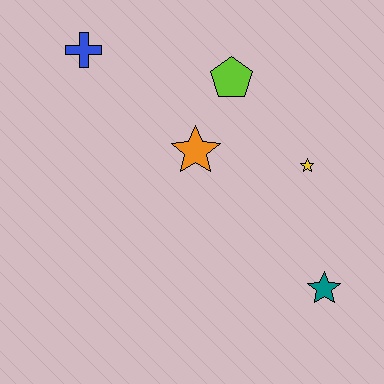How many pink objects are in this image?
There are no pink objects.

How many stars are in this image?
There are 3 stars.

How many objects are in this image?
There are 5 objects.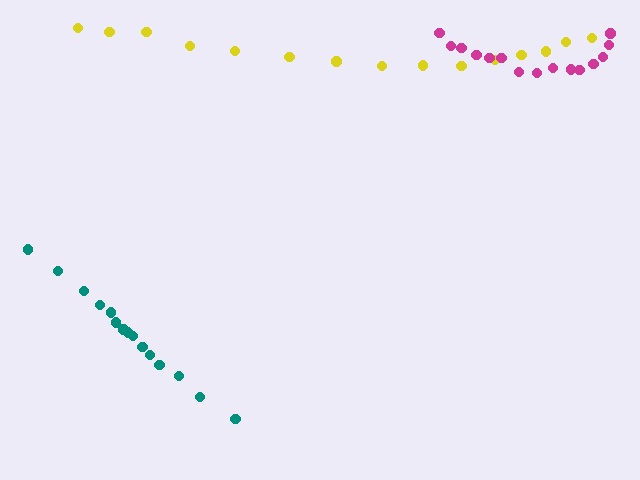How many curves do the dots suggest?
There are 3 distinct paths.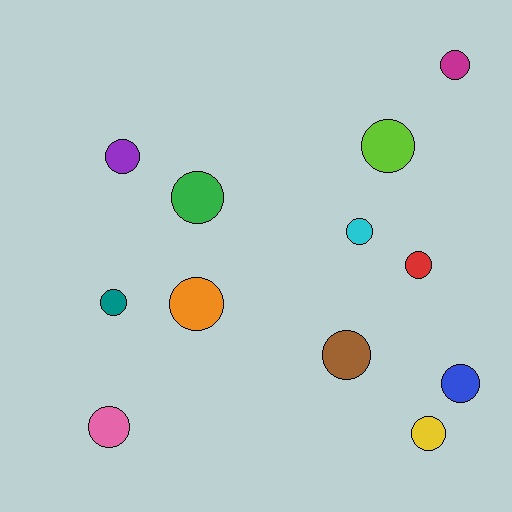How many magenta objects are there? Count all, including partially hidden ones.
There is 1 magenta object.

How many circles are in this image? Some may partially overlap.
There are 12 circles.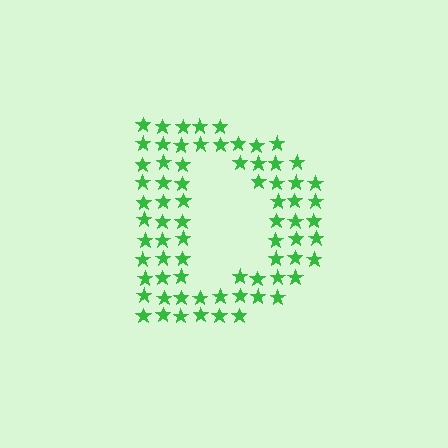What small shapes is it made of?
It is made of small stars.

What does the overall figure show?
The overall figure shows the letter D.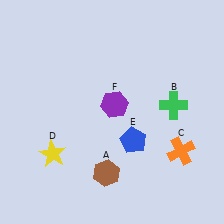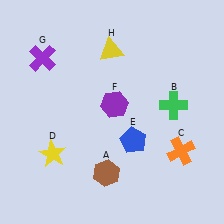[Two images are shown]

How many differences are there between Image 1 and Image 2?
There are 2 differences between the two images.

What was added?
A purple cross (G), a yellow triangle (H) were added in Image 2.